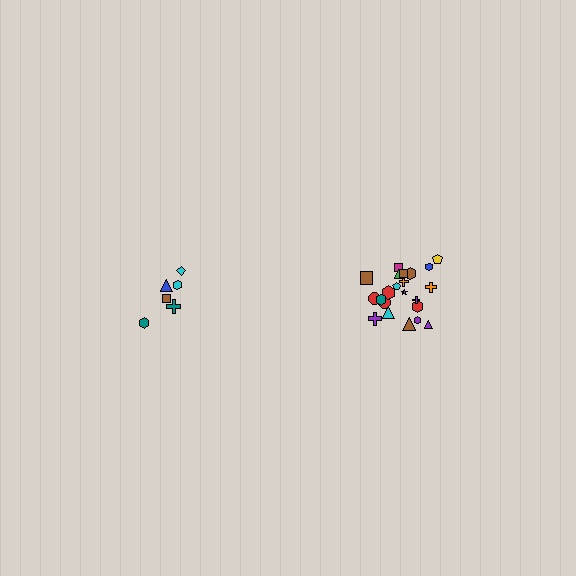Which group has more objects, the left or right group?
The right group.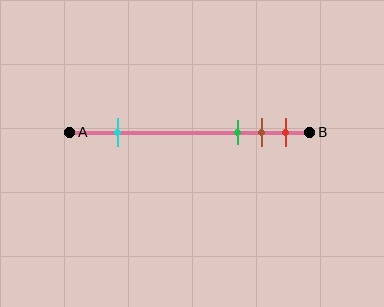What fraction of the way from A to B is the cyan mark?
The cyan mark is approximately 20% (0.2) of the way from A to B.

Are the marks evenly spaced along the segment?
No, the marks are not evenly spaced.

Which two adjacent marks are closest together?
The brown and red marks are the closest adjacent pair.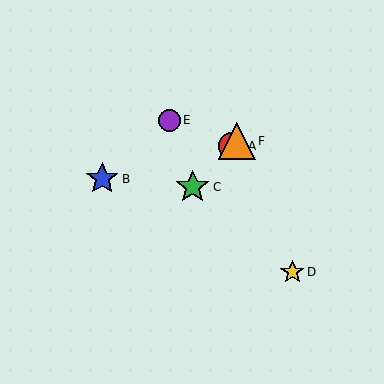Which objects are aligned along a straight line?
Objects A, C, F are aligned along a straight line.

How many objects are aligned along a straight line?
3 objects (A, C, F) are aligned along a straight line.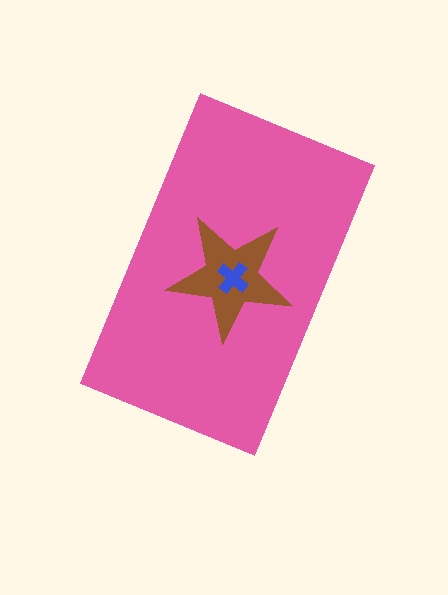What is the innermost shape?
The blue cross.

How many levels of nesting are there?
3.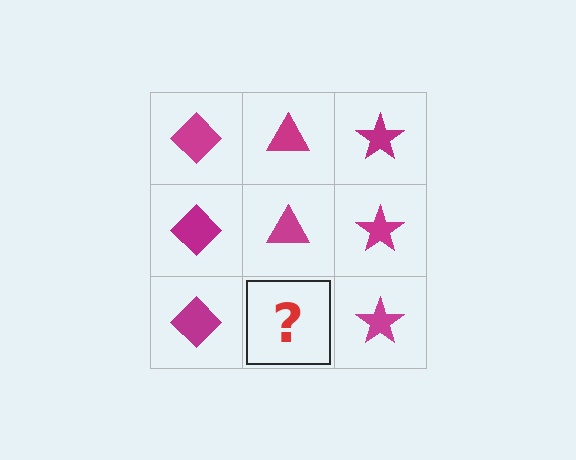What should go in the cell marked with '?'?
The missing cell should contain a magenta triangle.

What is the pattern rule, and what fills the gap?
The rule is that each column has a consistent shape. The gap should be filled with a magenta triangle.